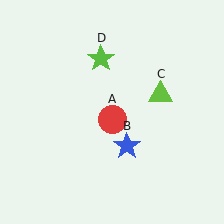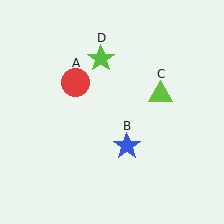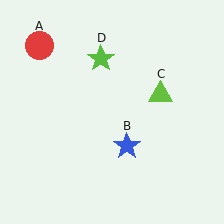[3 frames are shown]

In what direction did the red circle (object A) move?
The red circle (object A) moved up and to the left.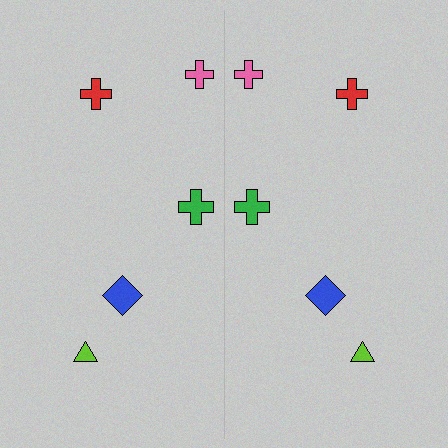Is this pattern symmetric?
Yes, this pattern has bilateral (reflection) symmetry.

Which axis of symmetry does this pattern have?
The pattern has a vertical axis of symmetry running through the center of the image.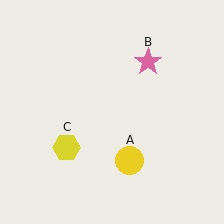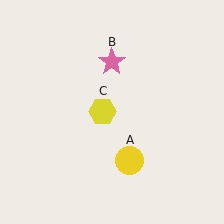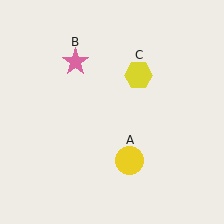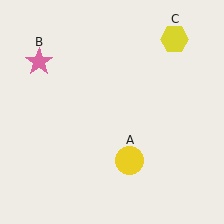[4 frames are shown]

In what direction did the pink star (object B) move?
The pink star (object B) moved left.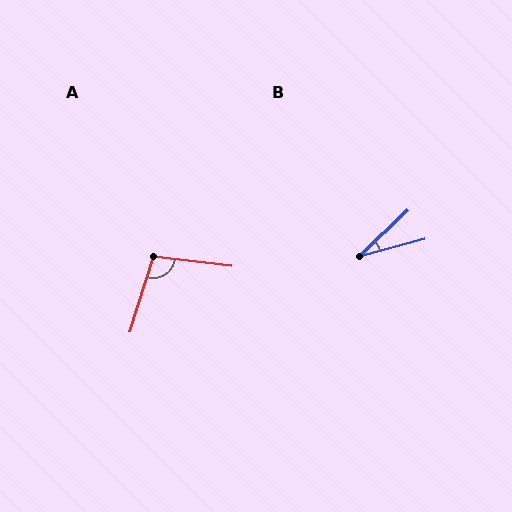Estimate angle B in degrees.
Approximately 29 degrees.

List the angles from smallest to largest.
B (29°), A (100°).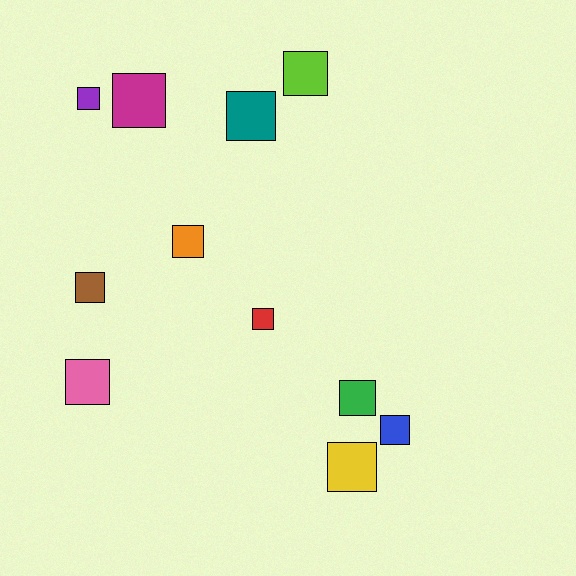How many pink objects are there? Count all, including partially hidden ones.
There is 1 pink object.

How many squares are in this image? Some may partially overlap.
There are 11 squares.